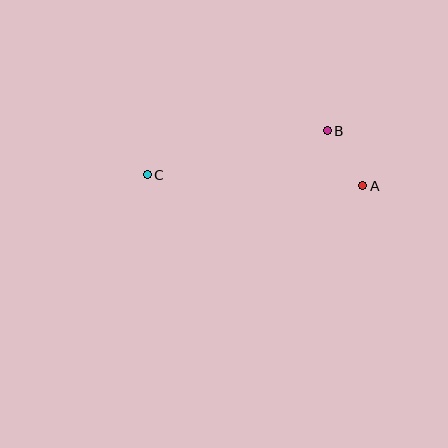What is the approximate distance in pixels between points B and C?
The distance between B and C is approximately 185 pixels.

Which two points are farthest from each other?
Points A and C are farthest from each other.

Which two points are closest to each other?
Points A and B are closest to each other.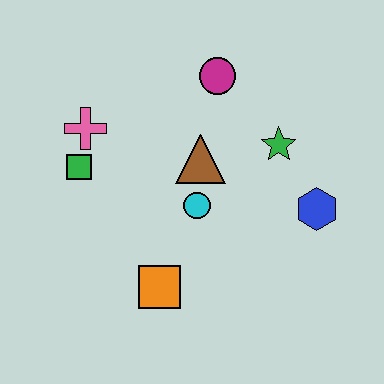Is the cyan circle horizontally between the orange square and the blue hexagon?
Yes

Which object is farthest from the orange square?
The magenta circle is farthest from the orange square.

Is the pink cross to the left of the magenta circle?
Yes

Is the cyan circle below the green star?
Yes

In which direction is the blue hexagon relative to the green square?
The blue hexagon is to the right of the green square.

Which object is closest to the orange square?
The cyan circle is closest to the orange square.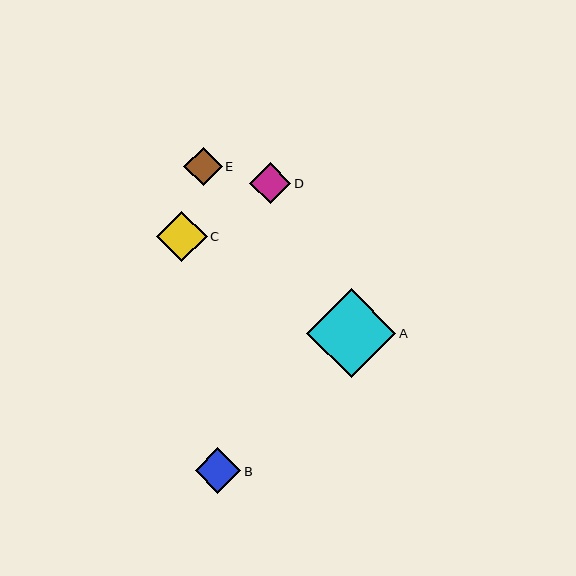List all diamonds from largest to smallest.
From largest to smallest: A, C, B, D, E.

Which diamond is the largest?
Diamond A is the largest with a size of approximately 89 pixels.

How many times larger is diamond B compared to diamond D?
Diamond B is approximately 1.1 times the size of diamond D.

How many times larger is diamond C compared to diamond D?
Diamond C is approximately 1.2 times the size of diamond D.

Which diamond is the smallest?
Diamond E is the smallest with a size of approximately 38 pixels.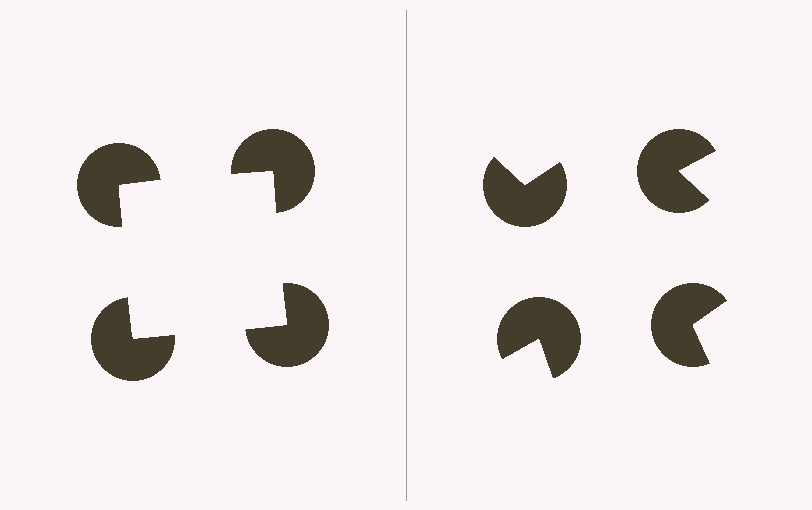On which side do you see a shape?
An illusory square appears on the left side. On the right side the wedge cuts are rotated, so no coherent shape forms.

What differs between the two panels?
The pac-man discs are positioned identically on both sides; only the wedge orientations differ. On the left they align to a square; on the right they are misaligned.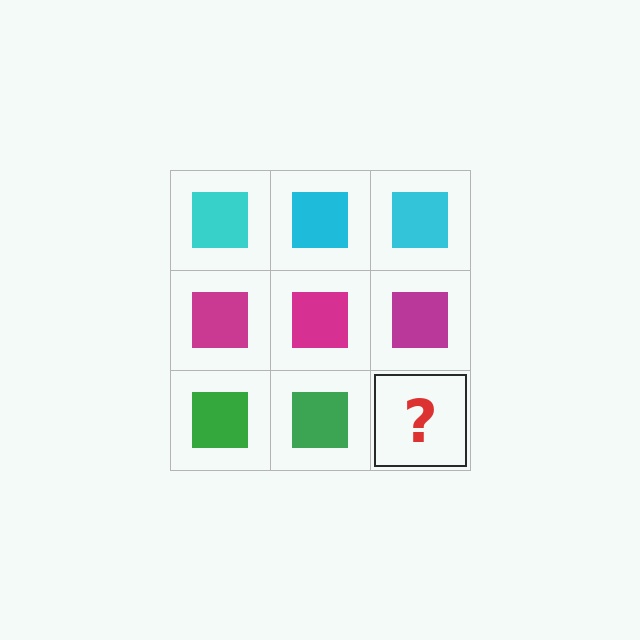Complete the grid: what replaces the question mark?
The question mark should be replaced with a green square.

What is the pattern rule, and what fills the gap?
The rule is that each row has a consistent color. The gap should be filled with a green square.